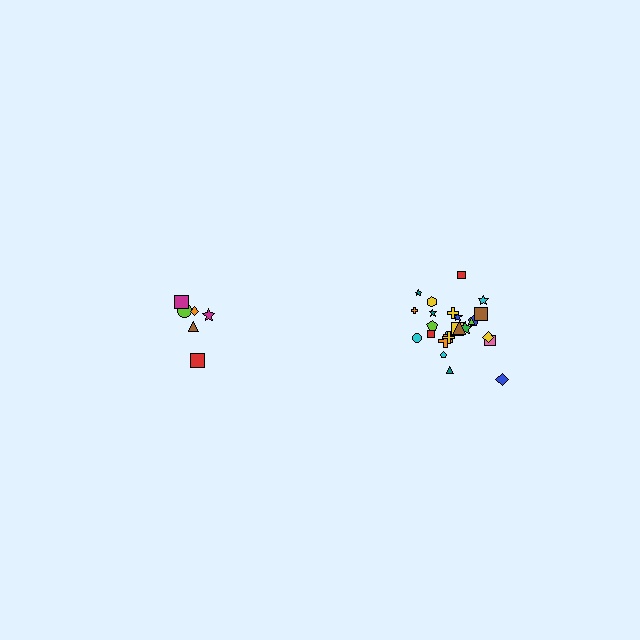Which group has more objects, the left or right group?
The right group.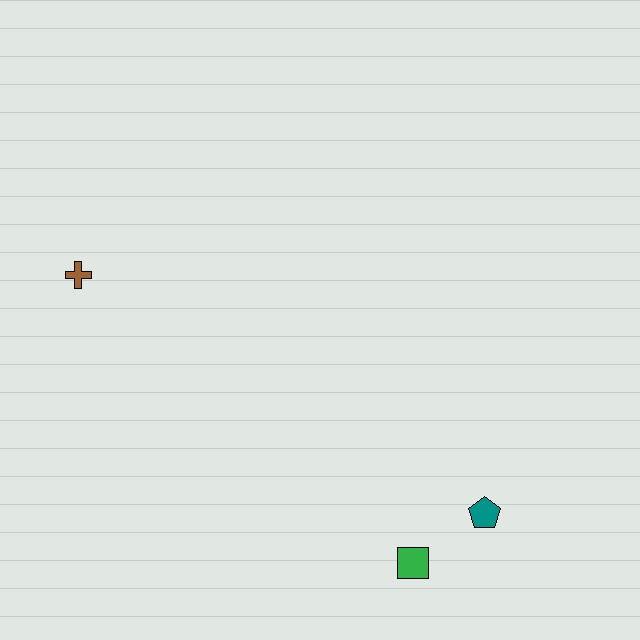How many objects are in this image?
There are 3 objects.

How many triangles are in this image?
There are no triangles.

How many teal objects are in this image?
There is 1 teal object.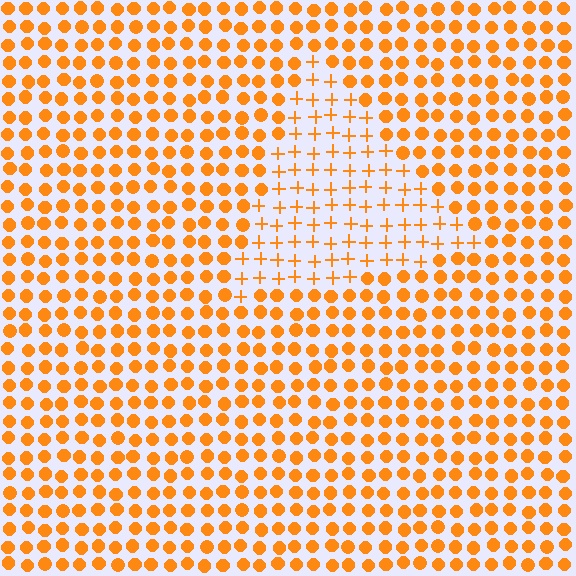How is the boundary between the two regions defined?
The boundary is defined by a change in element shape: plus signs inside vs. circles outside. All elements share the same color and spacing.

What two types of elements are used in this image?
The image uses plus signs inside the triangle region and circles outside it.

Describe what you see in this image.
The image is filled with small orange elements arranged in a uniform grid. A triangle-shaped region contains plus signs, while the surrounding area contains circles. The boundary is defined purely by the change in element shape.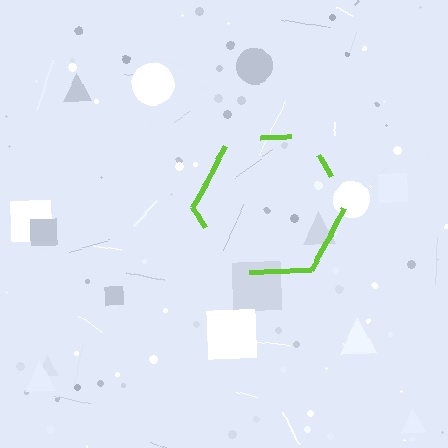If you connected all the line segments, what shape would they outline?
They would outline a hexagon.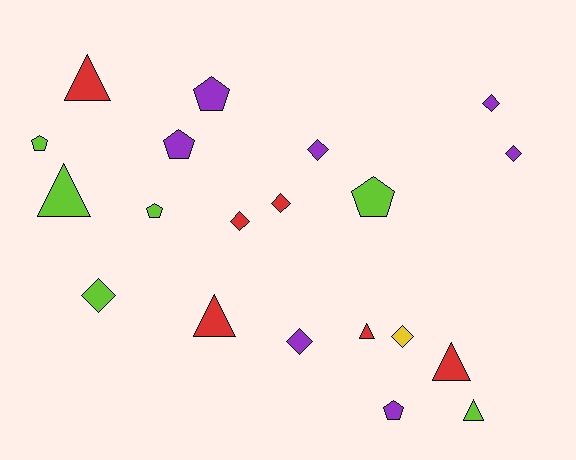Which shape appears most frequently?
Diamond, with 8 objects.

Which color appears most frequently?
Purple, with 7 objects.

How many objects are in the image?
There are 20 objects.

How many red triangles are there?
There are 4 red triangles.